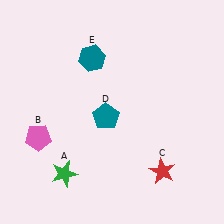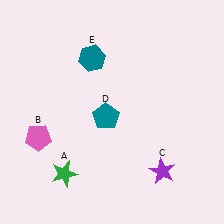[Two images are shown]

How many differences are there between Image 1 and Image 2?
There is 1 difference between the two images.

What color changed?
The star (C) changed from red in Image 1 to purple in Image 2.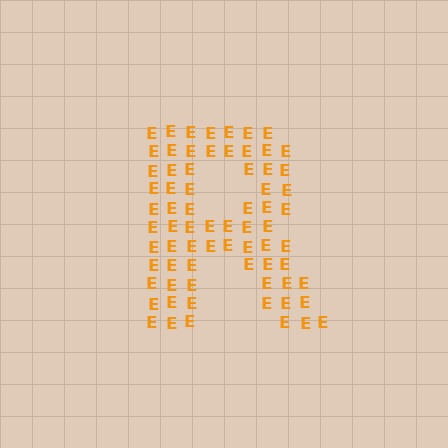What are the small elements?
The small elements are letter E's.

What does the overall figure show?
The overall figure shows the letter R.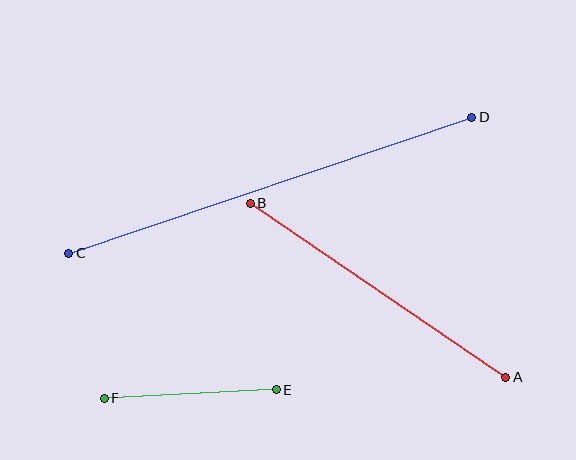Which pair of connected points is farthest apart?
Points C and D are farthest apart.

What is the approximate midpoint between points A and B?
The midpoint is at approximately (378, 290) pixels.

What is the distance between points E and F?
The distance is approximately 172 pixels.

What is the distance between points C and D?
The distance is approximately 425 pixels.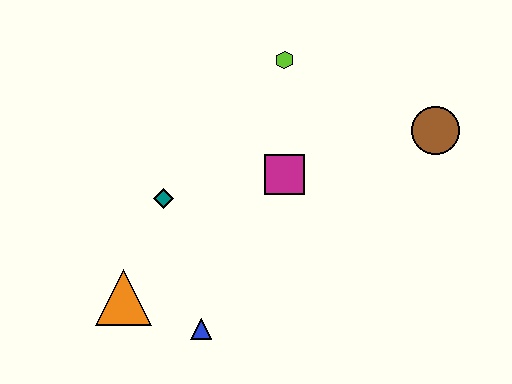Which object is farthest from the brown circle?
The orange triangle is farthest from the brown circle.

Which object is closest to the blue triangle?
The orange triangle is closest to the blue triangle.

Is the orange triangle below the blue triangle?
No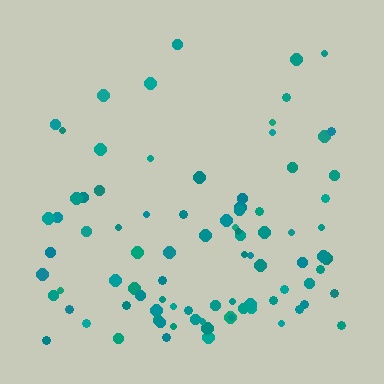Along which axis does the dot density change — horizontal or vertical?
Vertical.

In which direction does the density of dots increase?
From top to bottom, with the bottom side densest.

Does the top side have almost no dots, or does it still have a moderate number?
Still a moderate number, just noticeably fewer than the bottom.